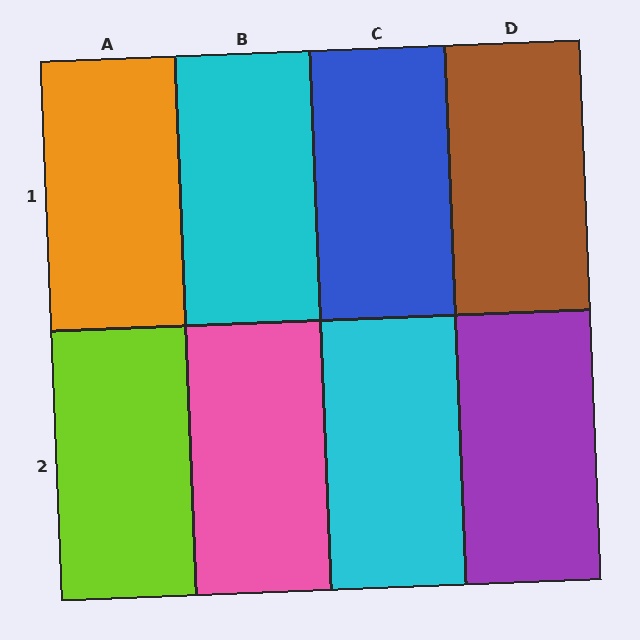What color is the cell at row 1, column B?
Cyan.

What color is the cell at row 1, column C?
Blue.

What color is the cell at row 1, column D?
Brown.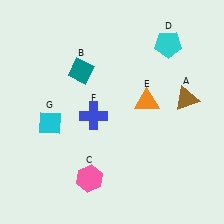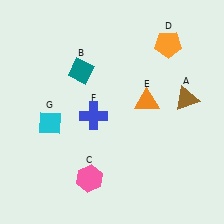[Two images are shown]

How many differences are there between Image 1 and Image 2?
There is 1 difference between the two images.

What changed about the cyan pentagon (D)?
In Image 1, D is cyan. In Image 2, it changed to orange.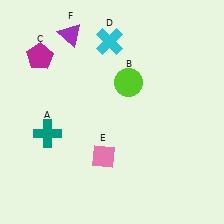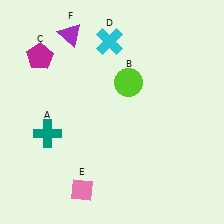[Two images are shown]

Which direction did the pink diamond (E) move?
The pink diamond (E) moved down.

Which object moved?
The pink diamond (E) moved down.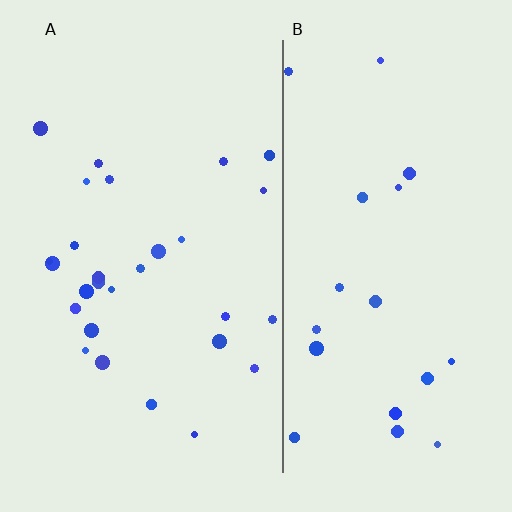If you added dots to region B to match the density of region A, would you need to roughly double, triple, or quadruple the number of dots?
Approximately double.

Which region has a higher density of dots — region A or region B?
A (the left).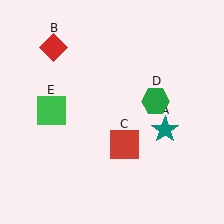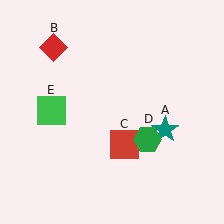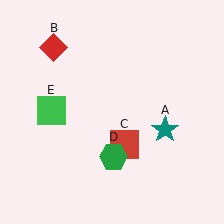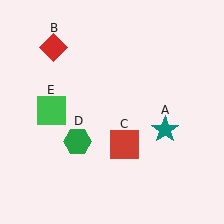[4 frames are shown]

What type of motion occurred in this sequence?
The green hexagon (object D) rotated clockwise around the center of the scene.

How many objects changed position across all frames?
1 object changed position: green hexagon (object D).